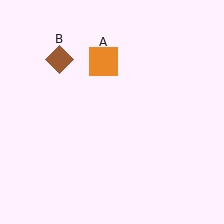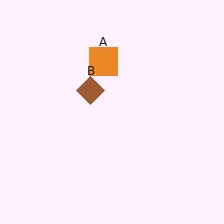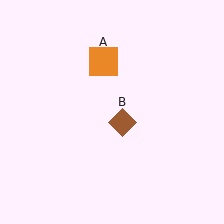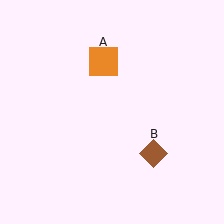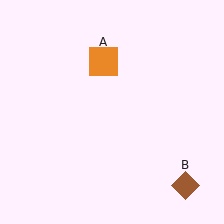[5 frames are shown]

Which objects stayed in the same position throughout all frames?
Orange square (object A) remained stationary.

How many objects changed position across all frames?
1 object changed position: brown diamond (object B).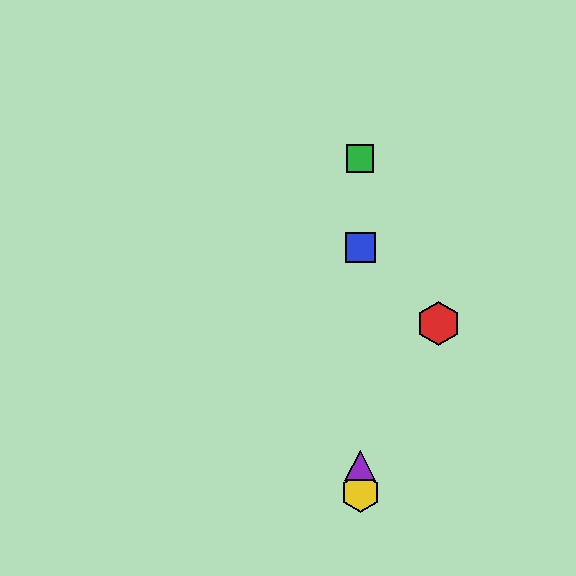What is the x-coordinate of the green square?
The green square is at x≈360.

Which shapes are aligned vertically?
The blue square, the green square, the yellow hexagon, the purple triangle are aligned vertically.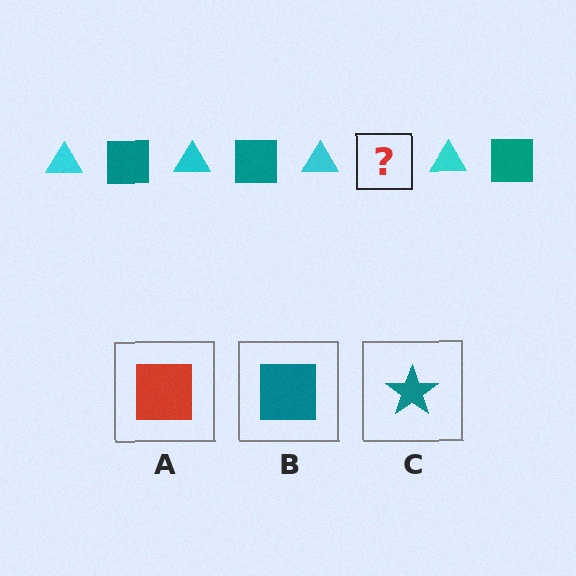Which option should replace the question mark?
Option B.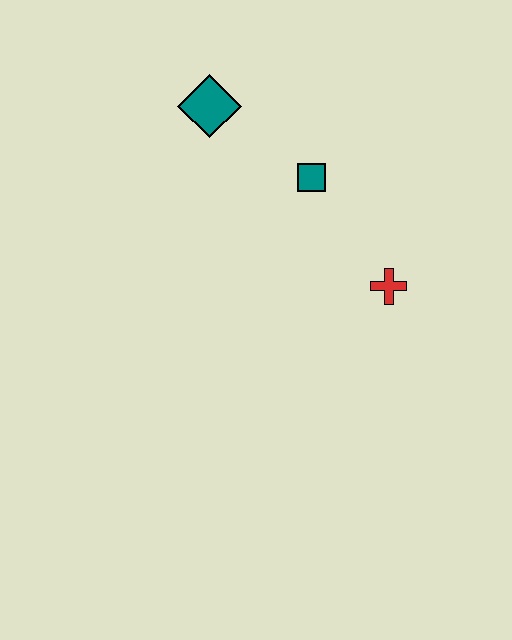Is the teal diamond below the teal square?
No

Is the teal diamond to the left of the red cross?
Yes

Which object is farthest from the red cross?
The teal diamond is farthest from the red cross.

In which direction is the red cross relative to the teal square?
The red cross is below the teal square.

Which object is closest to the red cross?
The teal square is closest to the red cross.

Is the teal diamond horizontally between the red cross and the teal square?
No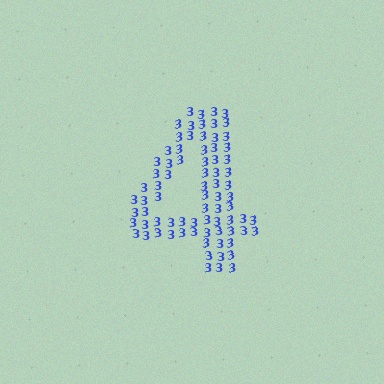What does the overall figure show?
The overall figure shows the digit 4.